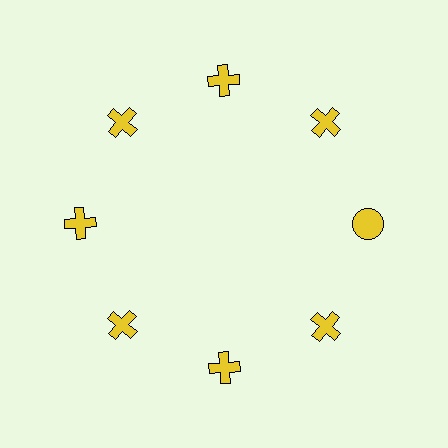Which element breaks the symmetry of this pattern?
The yellow circle at roughly the 3 o'clock position breaks the symmetry. All other shapes are yellow crosses.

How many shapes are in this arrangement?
There are 8 shapes arranged in a ring pattern.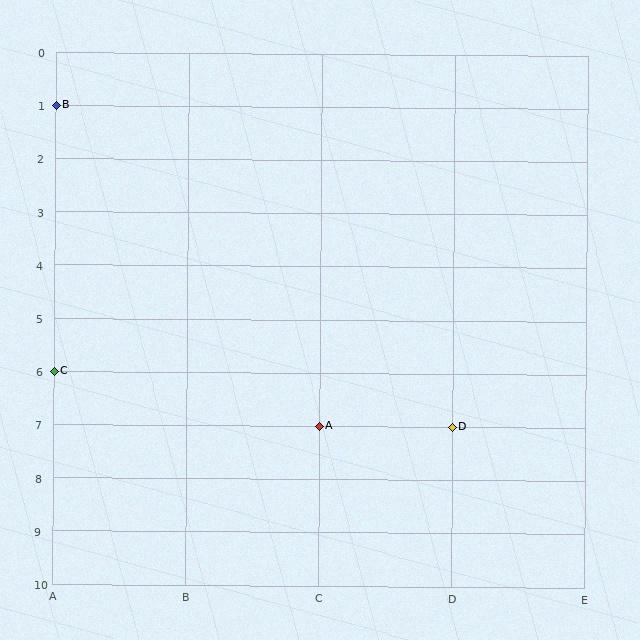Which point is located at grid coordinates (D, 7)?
Point D is at (D, 7).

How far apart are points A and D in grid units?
Points A and D are 1 column apart.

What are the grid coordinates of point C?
Point C is at grid coordinates (A, 6).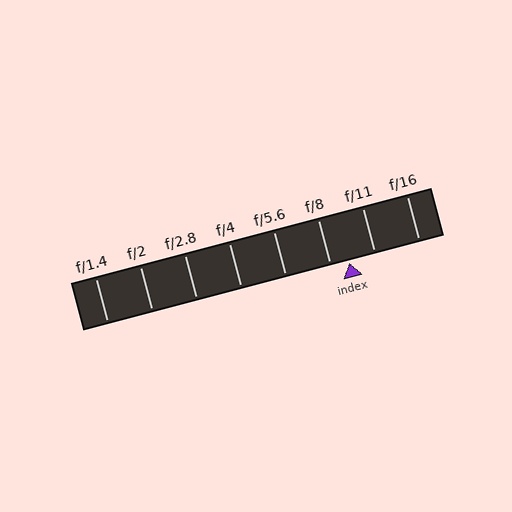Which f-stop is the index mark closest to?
The index mark is closest to f/8.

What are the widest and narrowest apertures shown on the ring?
The widest aperture shown is f/1.4 and the narrowest is f/16.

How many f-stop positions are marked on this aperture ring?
There are 8 f-stop positions marked.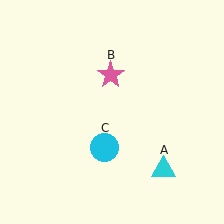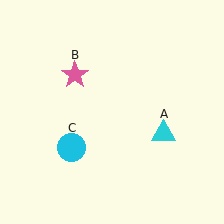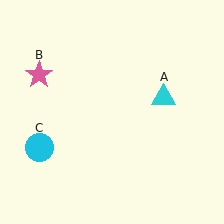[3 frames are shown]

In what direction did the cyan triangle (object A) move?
The cyan triangle (object A) moved up.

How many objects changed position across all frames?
3 objects changed position: cyan triangle (object A), pink star (object B), cyan circle (object C).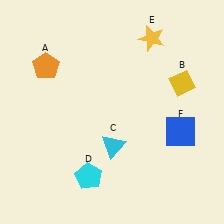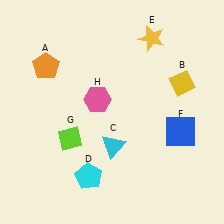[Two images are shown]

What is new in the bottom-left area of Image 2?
A lime diamond (G) was added in the bottom-left area of Image 2.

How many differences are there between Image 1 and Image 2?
There are 2 differences between the two images.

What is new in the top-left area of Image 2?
A pink hexagon (H) was added in the top-left area of Image 2.